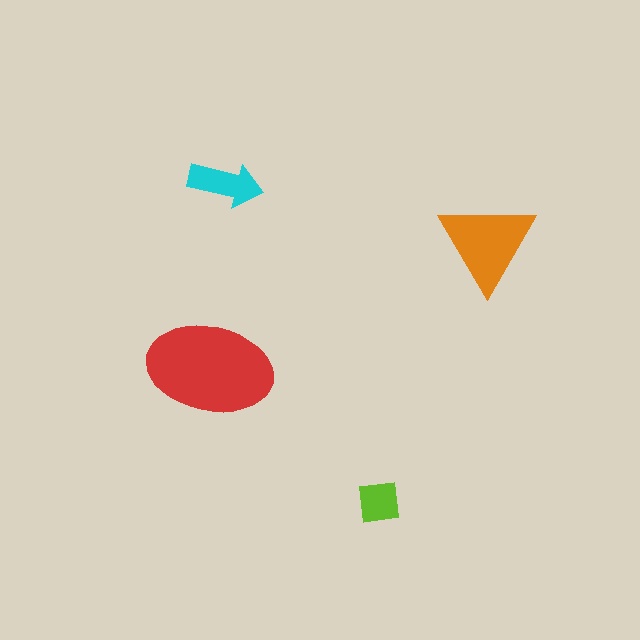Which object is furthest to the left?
The red ellipse is leftmost.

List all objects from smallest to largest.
The lime square, the cyan arrow, the orange triangle, the red ellipse.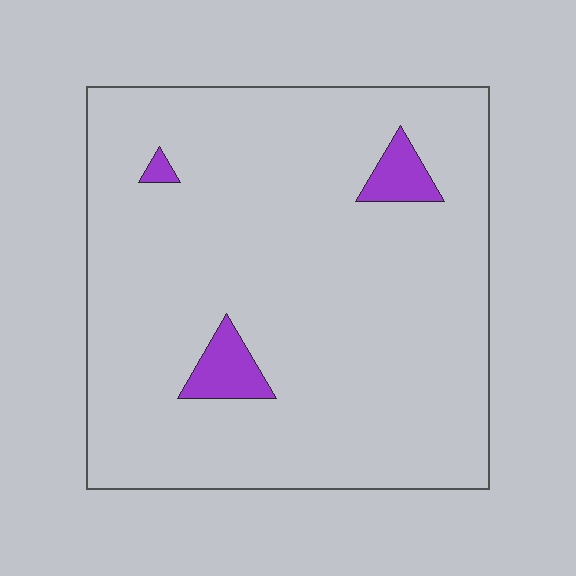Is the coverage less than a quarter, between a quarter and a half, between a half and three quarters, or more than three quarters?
Less than a quarter.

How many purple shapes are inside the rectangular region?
3.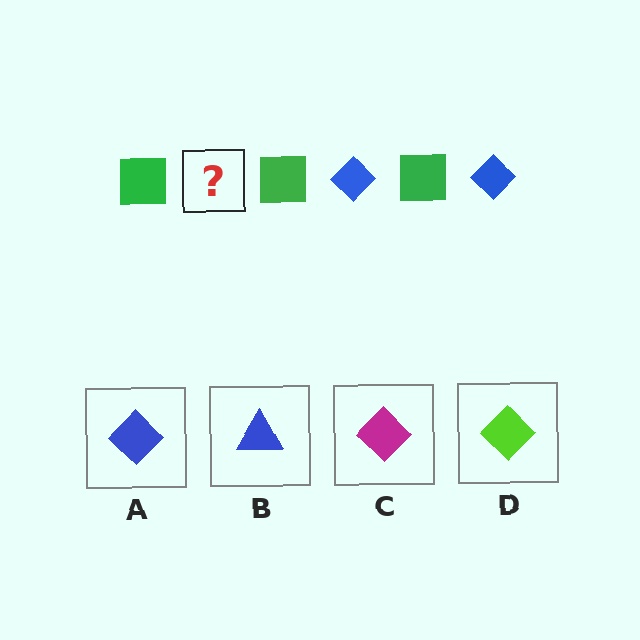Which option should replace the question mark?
Option A.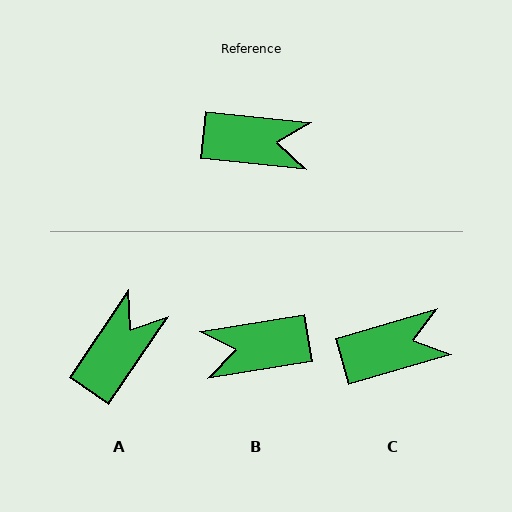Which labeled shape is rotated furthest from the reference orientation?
B, about 165 degrees away.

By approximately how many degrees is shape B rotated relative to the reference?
Approximately 165 degrees clockwise.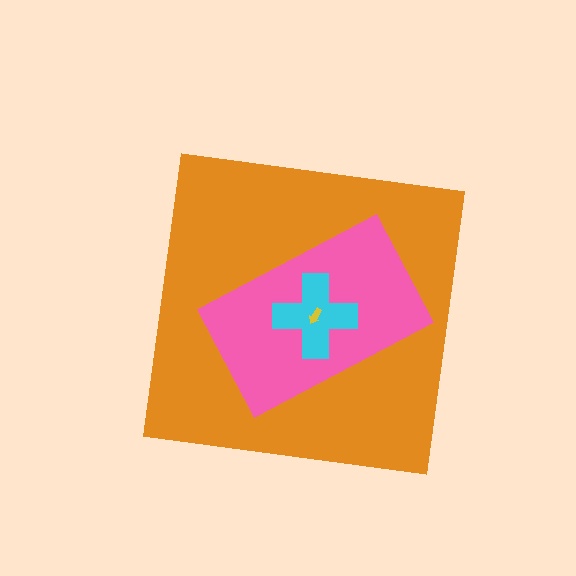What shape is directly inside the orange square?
The pink rectangle.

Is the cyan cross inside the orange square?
Yes.